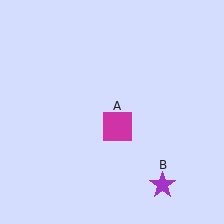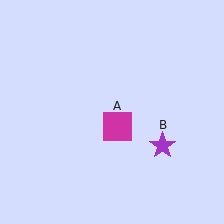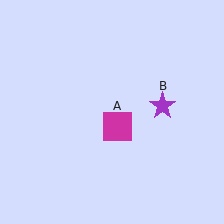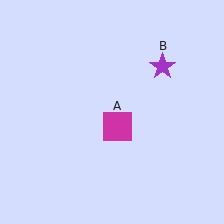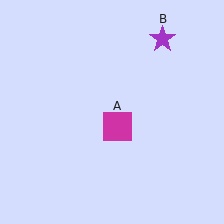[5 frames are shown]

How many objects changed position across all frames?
1 object changed position: purple star (object B).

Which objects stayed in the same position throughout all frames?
Magenta square (object A) remained stationary.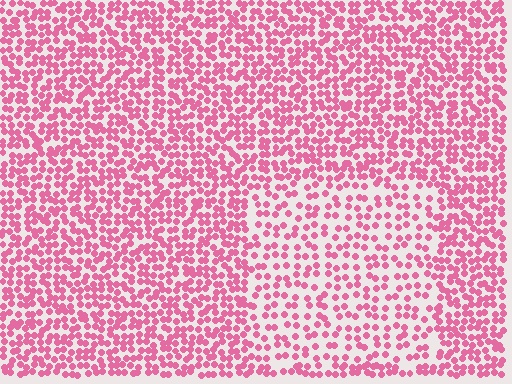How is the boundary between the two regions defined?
The boundary is defined by a change in element density (approximately 1.8x ratio). All elements are the same color, size, and shape.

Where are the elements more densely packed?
The elements are more densely packed outside the rectangle boundary.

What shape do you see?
I see a rectangle.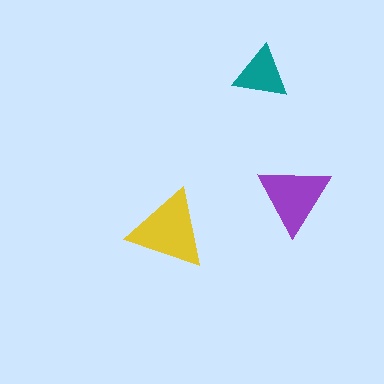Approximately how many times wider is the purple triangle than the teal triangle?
About 1.5 times wider.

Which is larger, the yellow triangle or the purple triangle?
The yellow one.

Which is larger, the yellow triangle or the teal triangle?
The yellow one.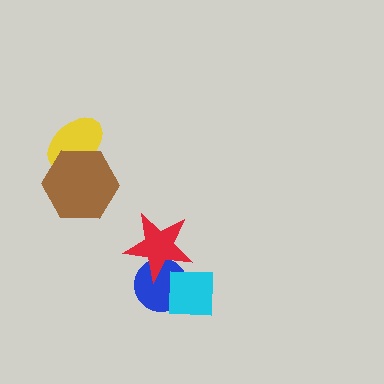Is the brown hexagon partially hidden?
No, no other shape covers it.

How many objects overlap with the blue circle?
2 objects overlap with the blue circle.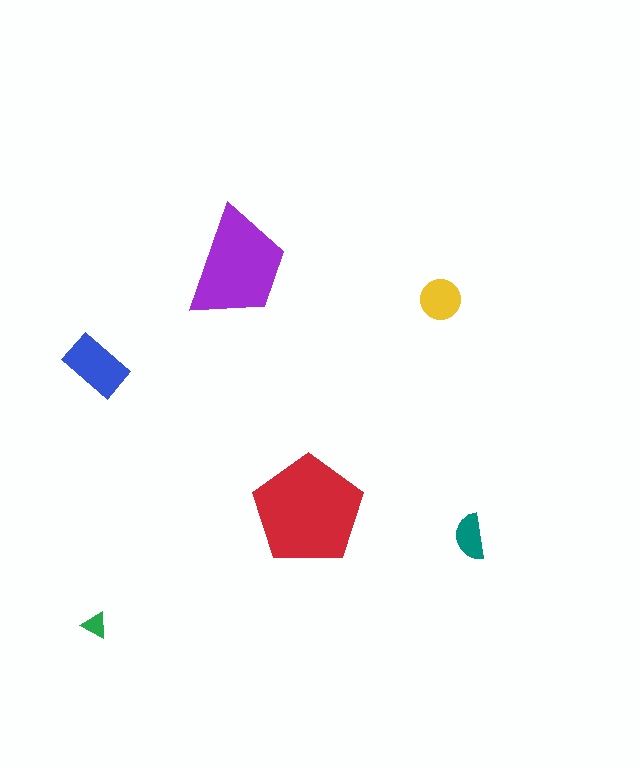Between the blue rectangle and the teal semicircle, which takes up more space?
The blue rectangle.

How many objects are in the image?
There are 6 objects in the image.